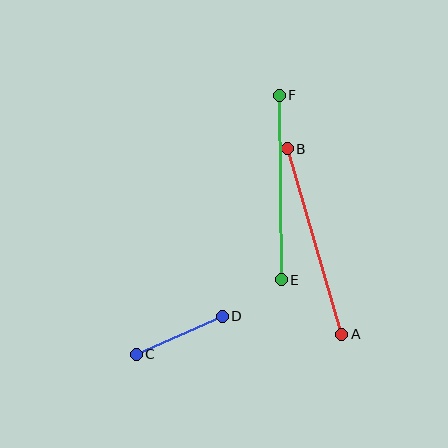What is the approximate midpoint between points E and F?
The midpoint is at approximately (280, 187) pixels.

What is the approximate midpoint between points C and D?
The midpoint is at approximately (179, 335) pixels.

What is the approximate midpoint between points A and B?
The midpoint is at approximately (315, 242) pixels.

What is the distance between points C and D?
The distance is approximately 94 pixels.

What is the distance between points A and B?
The distance is approximately 193 pixels.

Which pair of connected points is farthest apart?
Points A and B are farthest apart.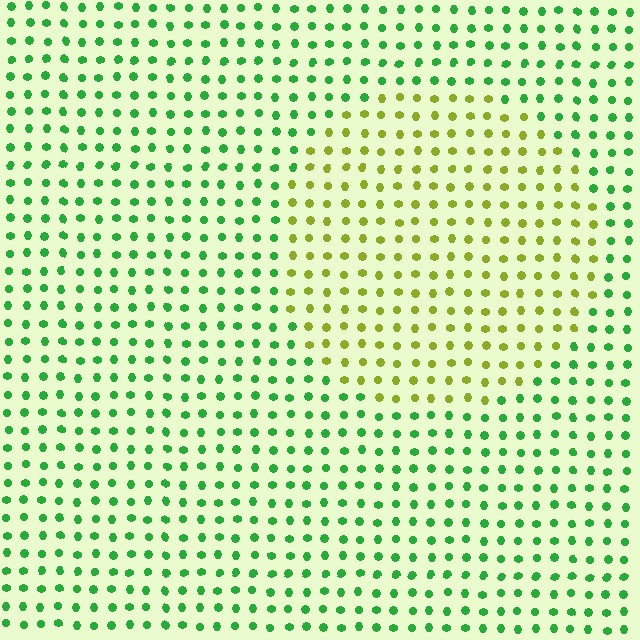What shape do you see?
I see a circle.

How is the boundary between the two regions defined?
The boundary is defined purely by a slight shift in hue (about 53 degrees). Spacing, size, and orientation are identical on both sides.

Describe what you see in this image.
The image is filled with small green elements in a uniform arrangement. A circle-shaped region is visible where the elements are tinted to a slightly different hue, forming a subtle color boundary.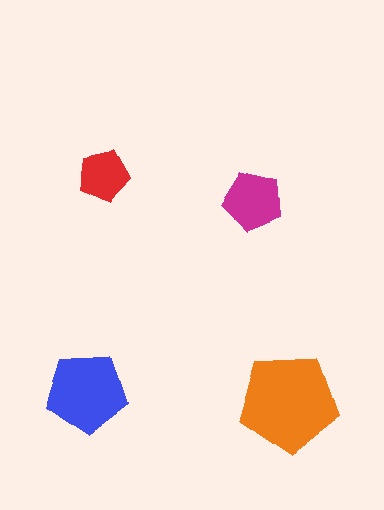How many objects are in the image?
There are 4 objects in the image.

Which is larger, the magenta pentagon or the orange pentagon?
The orange one.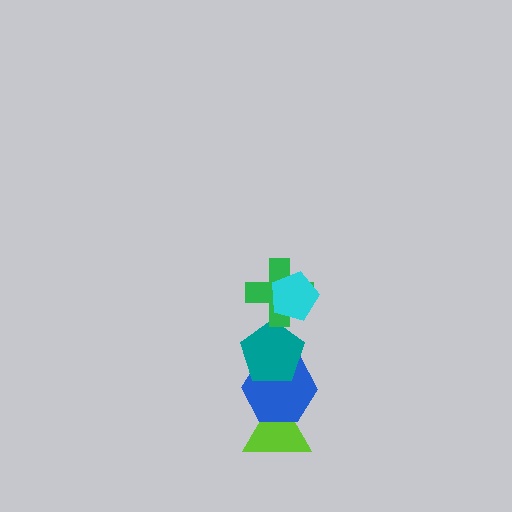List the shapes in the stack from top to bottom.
From top to bottom: the cyan pentagon, the green cross, the teal pentagon, the blue hexagon, the lime triangle.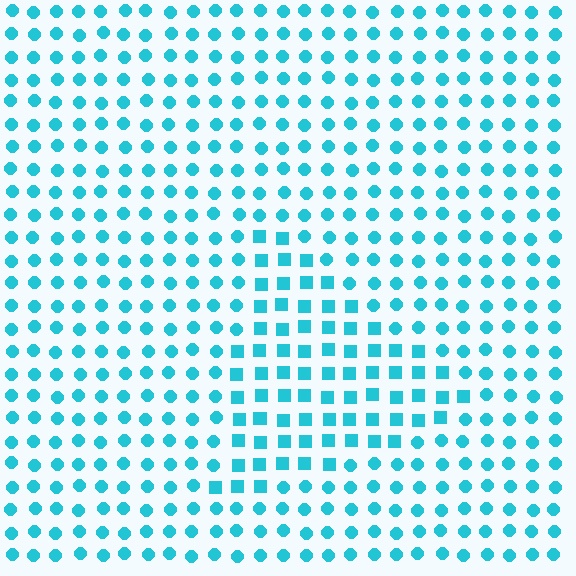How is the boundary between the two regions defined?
The boundary is defined by a change in element shape: squares inside vs. circles outside. All elements share the same color and spacing.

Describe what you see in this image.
The image is filled with small cyan elements arranged in a uniform grid. A triangle-shaped region contains squares, while the surrounding area contains circles. The boundary is defined purely by the change in element shape.